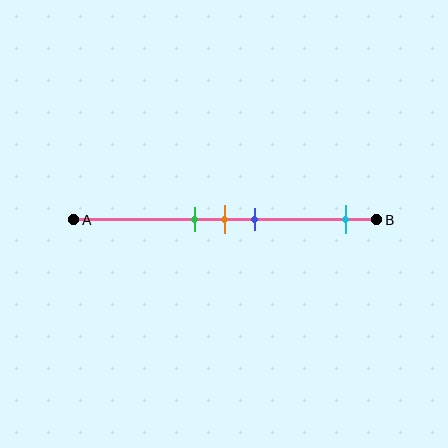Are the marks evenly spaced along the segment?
No, the marks are not evenly spaced.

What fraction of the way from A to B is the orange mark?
The orange mark is approximately 50% (0.5) of the way from A to B.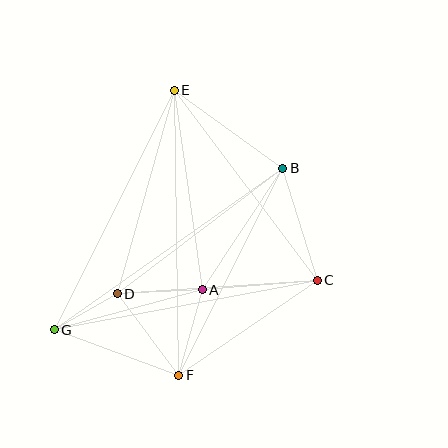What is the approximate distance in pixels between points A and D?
The distance between A and D is approximately 85 pixels.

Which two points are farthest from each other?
Points E and F are farthest from each other.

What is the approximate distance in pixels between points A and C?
The distance between A and C is approximately 115 pixels.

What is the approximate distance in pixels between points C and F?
The distance between C and F is approximately 168 pixels.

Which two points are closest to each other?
Points D and G are closest to each other.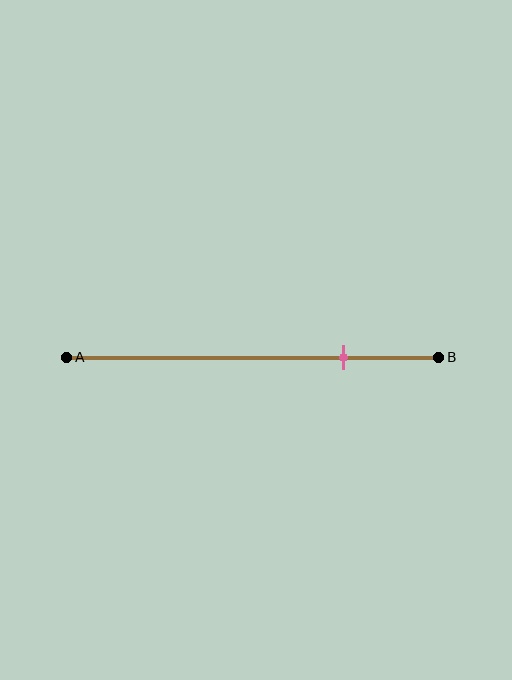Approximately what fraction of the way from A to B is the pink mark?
The pink mark is approximately 75% of the way from A to B.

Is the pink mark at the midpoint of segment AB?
No, the mark is at about 75% from A, not at the 50% midpoint.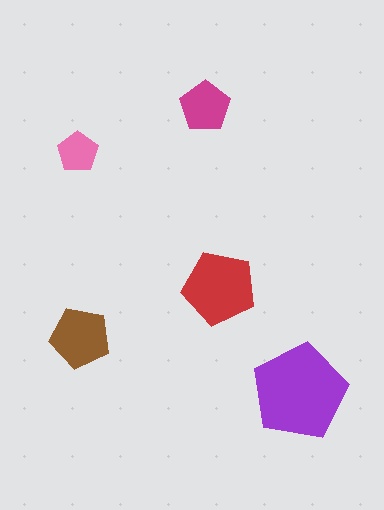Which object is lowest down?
The purple pentagon is bottommost.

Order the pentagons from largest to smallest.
the purple one, the red one, the brown one, the magenta one, the pink one.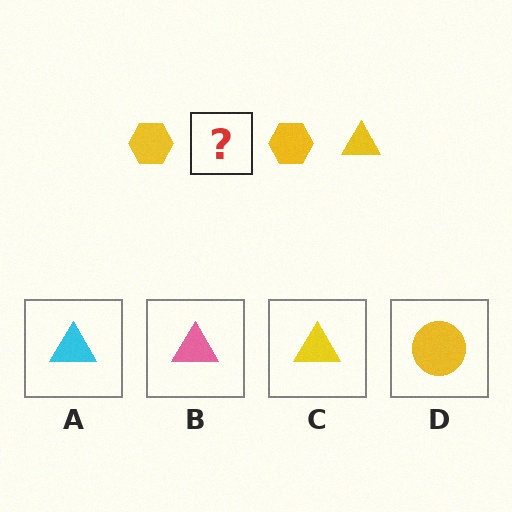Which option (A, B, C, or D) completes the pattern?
C.